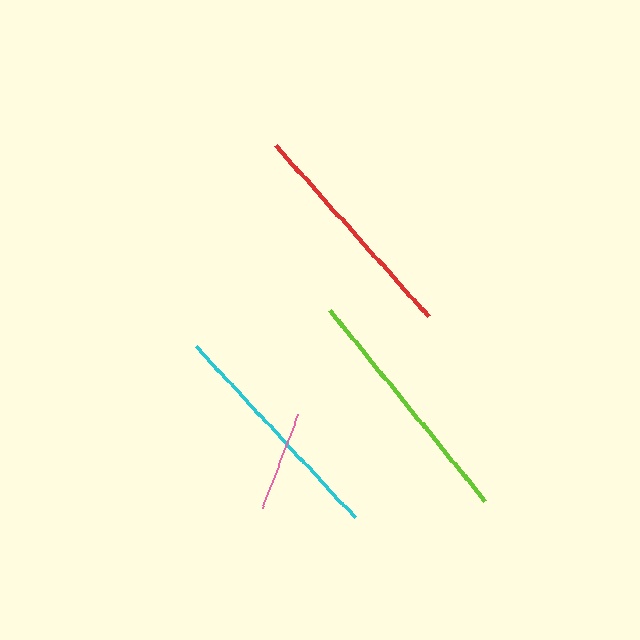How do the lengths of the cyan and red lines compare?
The cyan and red lines are approximately the same length.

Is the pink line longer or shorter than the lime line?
The lime line is longer than the pink line.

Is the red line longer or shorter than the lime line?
The lime line is longer than the red line.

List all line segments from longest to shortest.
From longest to shortest: lime, cyan, red, pink.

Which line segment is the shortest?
The pink line is the shortest at approximately 102 pixels.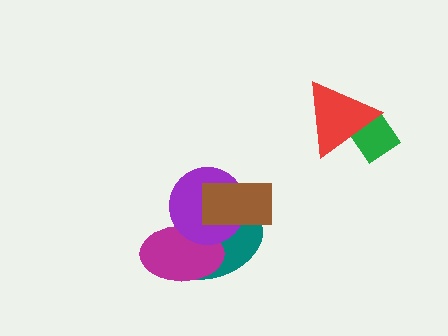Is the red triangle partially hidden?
No, no other shape covers it.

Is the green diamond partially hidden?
Yes, it is partially covered by another shape.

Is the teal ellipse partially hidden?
Yes, it is partially covered by another shape.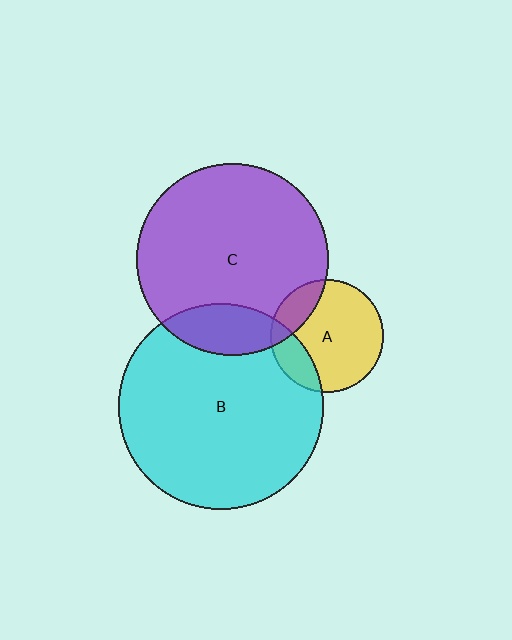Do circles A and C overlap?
Yes.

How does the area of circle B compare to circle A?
Approximately 3.3 times.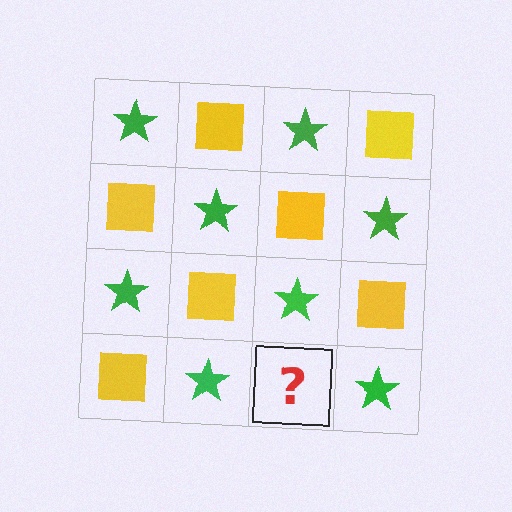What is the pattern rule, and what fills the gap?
The rule is that it alternates green star and yellow square in a checkerboard pattern. The gap should be filled with a yellow square.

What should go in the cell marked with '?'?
The missing cell should contain a yellow square.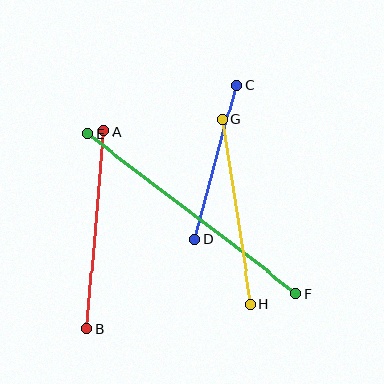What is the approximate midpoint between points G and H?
The midpoint is at approximately (236, 212) pixels.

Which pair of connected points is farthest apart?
Points E and F are farthest apart.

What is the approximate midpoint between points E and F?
The midpoint is at approximately (192, 214) pixels.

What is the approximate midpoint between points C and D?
The midpoint is at approximately (215, 162) pixels.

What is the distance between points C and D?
The distance is approximately 159 pixels.